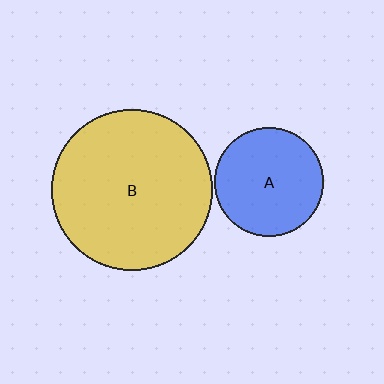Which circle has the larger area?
Circle B (yellow).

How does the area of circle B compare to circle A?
Approximately 2.2 times.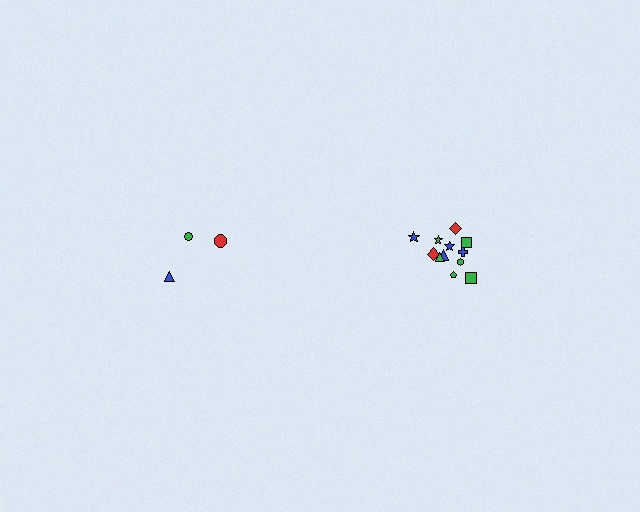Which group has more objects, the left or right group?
The right group.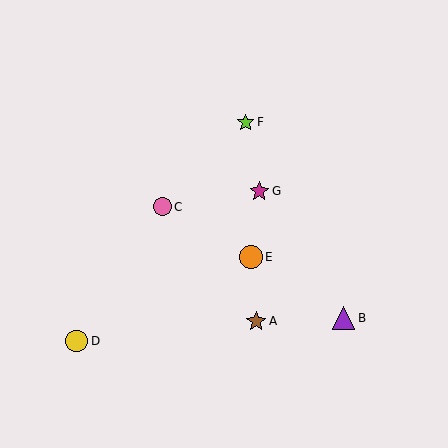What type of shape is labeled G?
Shape G is a magenta star.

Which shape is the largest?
The orange circle (labeled E) is the largest.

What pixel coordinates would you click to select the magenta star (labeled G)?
Click at (259, 191) to select the magenta star G.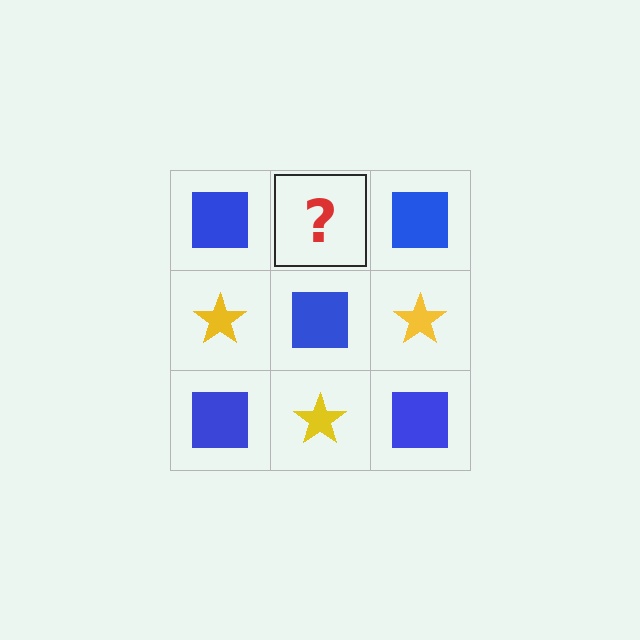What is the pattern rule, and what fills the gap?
The rule is that it alternates blue square and yellow star in a checkerboard pattern. The gap should be filled with a yellow star.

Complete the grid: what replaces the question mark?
The question mark should be replaced with a yellow star.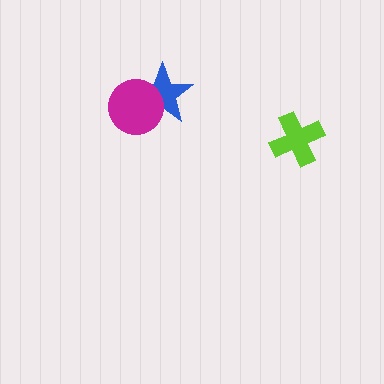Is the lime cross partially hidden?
No, no other shape covers it.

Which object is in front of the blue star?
The magenta circle is in front of the blue star.